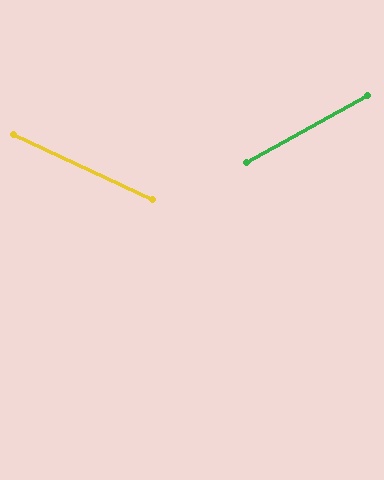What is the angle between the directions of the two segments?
Approximately 54 degrees.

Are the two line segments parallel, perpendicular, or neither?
Neither parallel nor perpendicular — they differ by about 54°.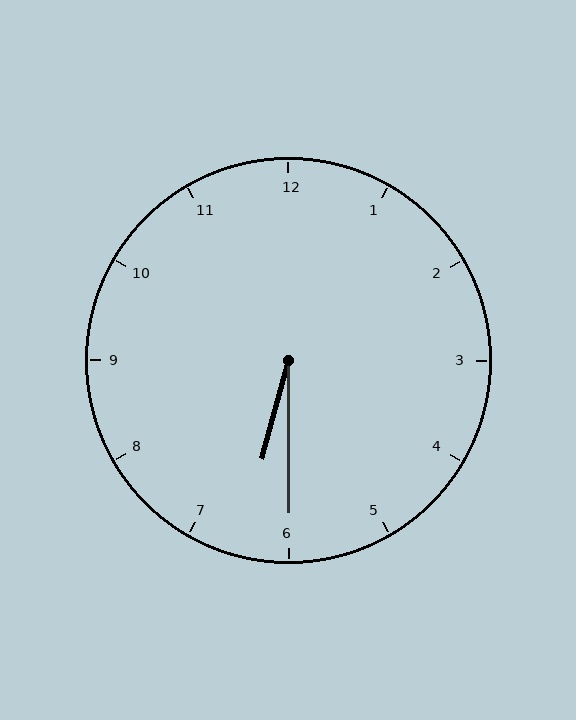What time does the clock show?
6:30.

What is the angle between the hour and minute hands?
Approximately 15 degrees.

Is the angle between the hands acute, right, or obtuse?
It is acute.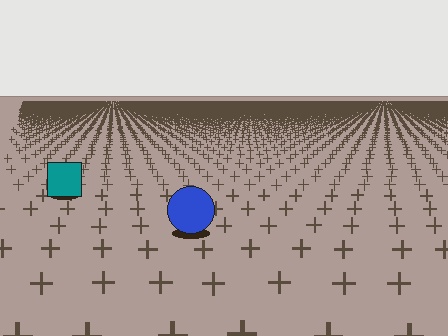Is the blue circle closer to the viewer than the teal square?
Yes. The blue circle is closer — you can tell from the texture gradient: the ground texture is coarser near it.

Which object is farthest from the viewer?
The teal square is farthest from the viewer. It appears smaller and the ground texture around it is denser.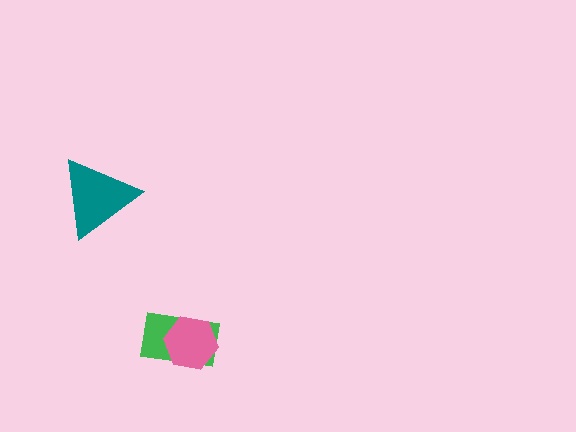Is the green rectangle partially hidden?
Yes, it is partially covered by another shape.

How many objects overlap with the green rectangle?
1 object overlaps with the green rectangle.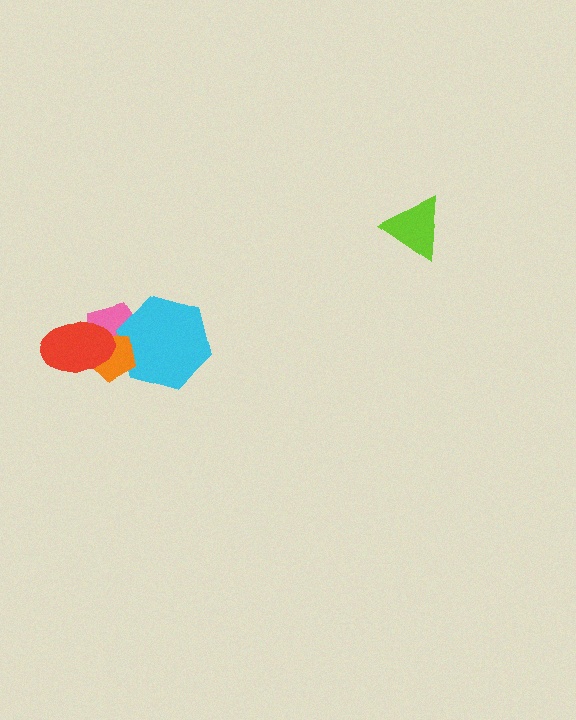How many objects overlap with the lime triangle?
0 objects overlap with the lime triangle.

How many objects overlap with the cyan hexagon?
2 objects overlap with the cyan hexagon.